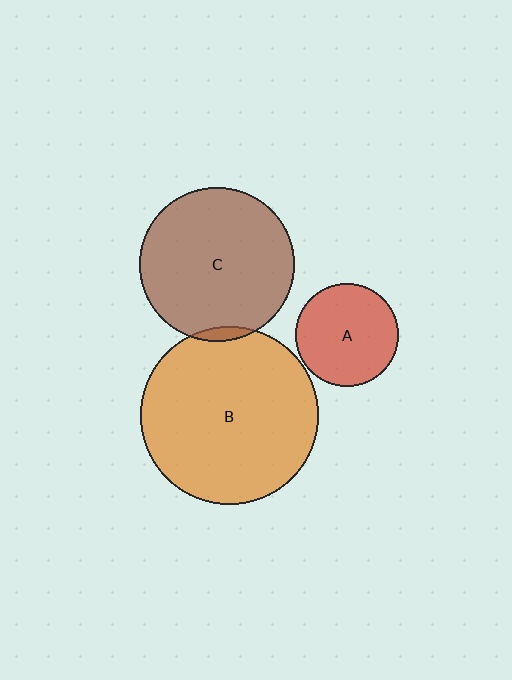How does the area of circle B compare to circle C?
Approximately 1.3 times.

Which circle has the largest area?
Circle B (orange).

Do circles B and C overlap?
Yes.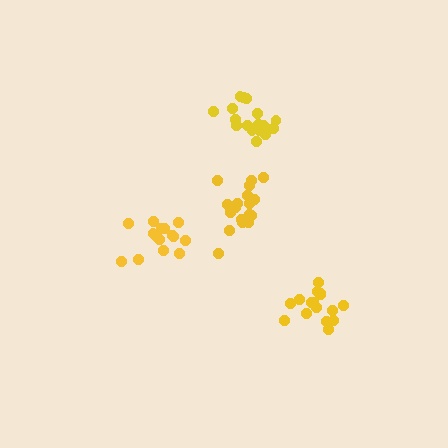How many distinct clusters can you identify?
There are 4 distinct clusters.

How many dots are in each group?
Group 1: 15 dots, Group 2: 16 dots, Group 3: 19 dots, Group 4: 18 dots (68 total).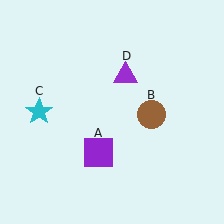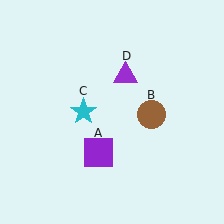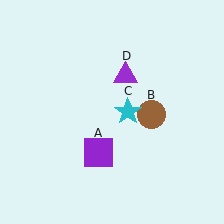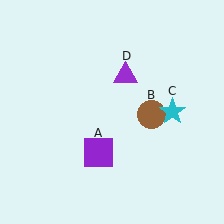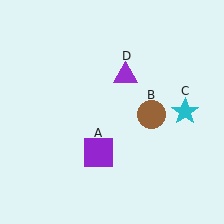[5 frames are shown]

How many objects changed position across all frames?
1 object changed position: cyan star (object C).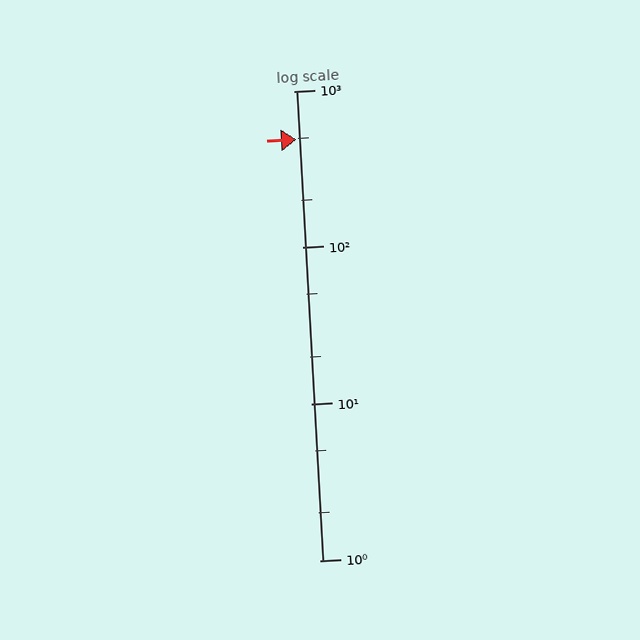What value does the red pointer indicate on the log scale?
The pointer indicates approximately 490.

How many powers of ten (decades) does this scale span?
The scale spans 3 decades, from 1 to 1000.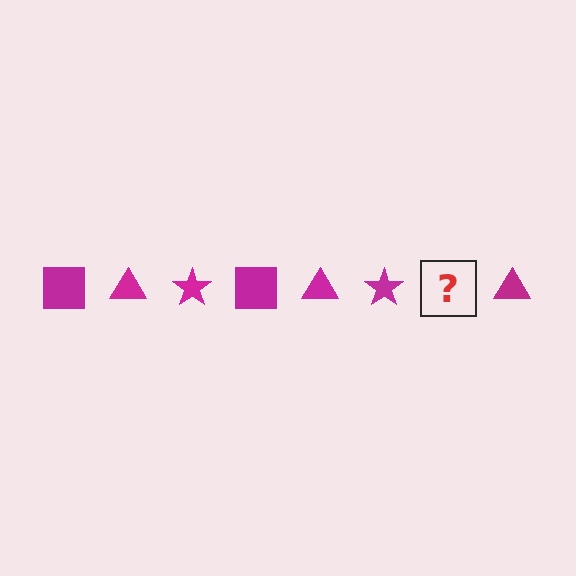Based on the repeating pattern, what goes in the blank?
The blank should be a magenta square.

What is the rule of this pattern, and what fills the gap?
The rule is that the pattern cycles through square, triangle, star shapes in magenta. The gap should be filled with a magenta square.